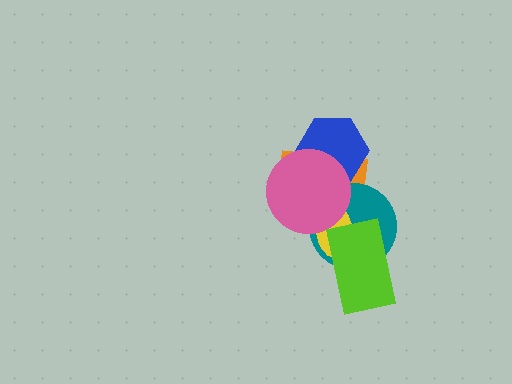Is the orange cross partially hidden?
Yes, it is partially covered by another shape.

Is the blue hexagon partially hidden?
Yes, it is partially covered by another shape.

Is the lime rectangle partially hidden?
No, no other shape covers it.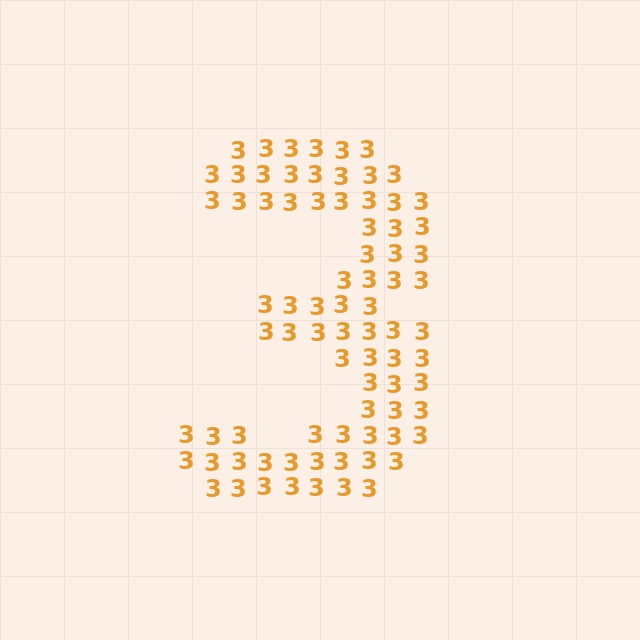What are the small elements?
The small elements are digit 3's.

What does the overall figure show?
The overall figure shows the digit 3.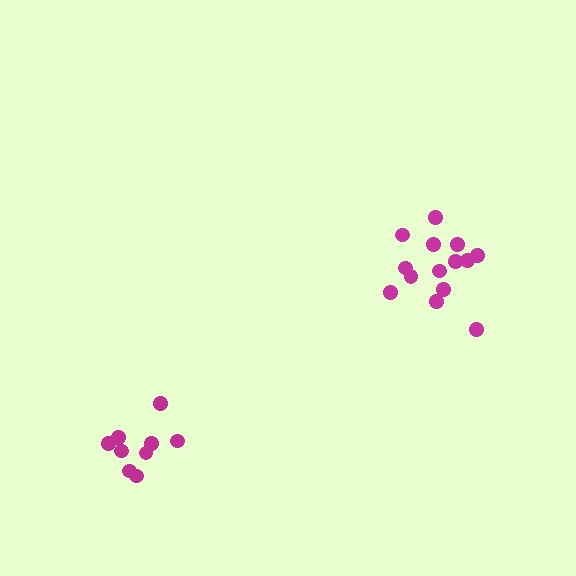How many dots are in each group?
Group 1: 14 dots, Group 2: 9 dots (23 total).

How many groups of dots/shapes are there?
There are 2 groups.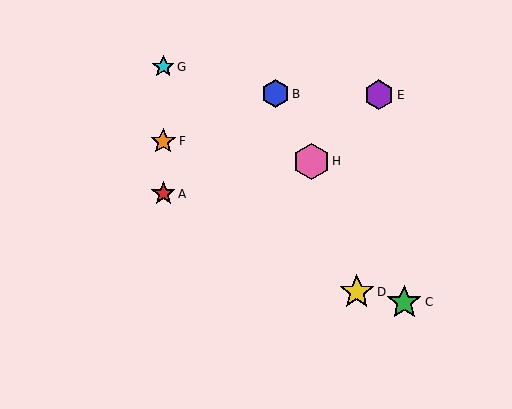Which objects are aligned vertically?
Objects A, F, G are aligned vertically.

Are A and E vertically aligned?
No, A is at x≈163 and E is at x≈379.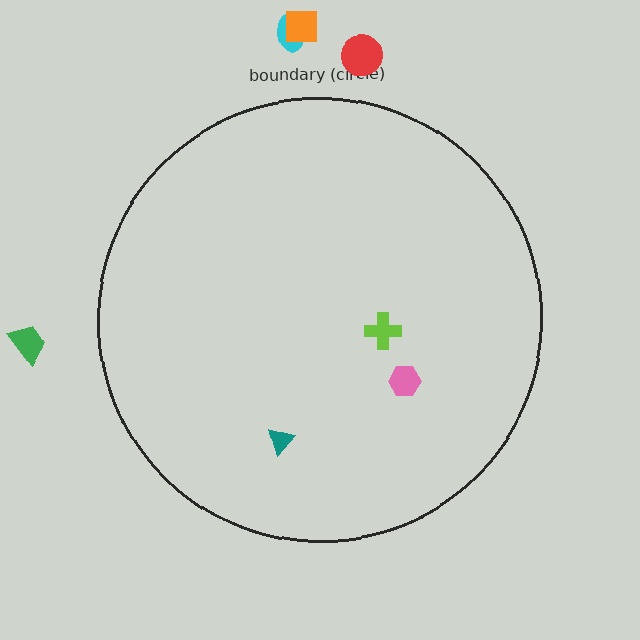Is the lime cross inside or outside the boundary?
Inside.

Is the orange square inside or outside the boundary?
Outside.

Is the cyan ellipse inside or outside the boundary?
Outside.